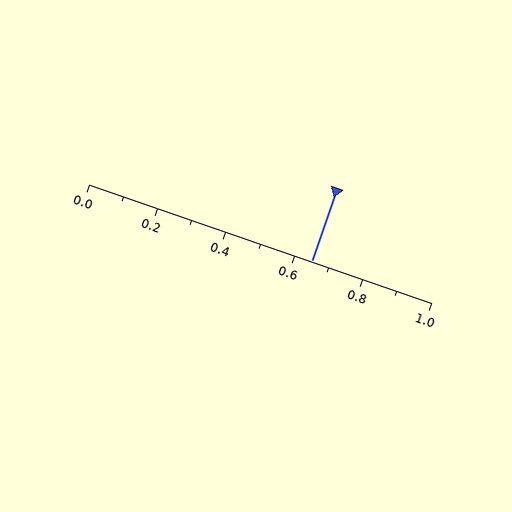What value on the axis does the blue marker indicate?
The marker indicates approximately 0.65.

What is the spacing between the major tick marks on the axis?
The major ticks are spaced 0.2 apart.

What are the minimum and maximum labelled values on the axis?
The axis runs from 0.0 to 1.0.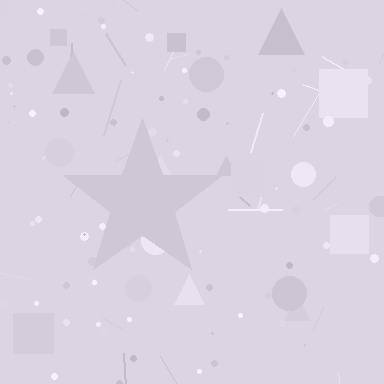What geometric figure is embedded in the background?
A star is embedded in the background.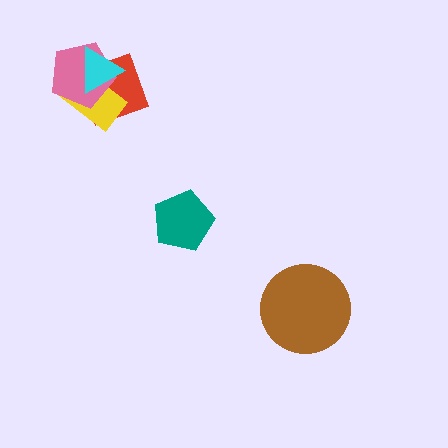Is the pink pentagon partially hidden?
Yes, it is partially covered by another shape.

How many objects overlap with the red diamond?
3 objects overlap with the red diamond.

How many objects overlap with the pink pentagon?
3 objects overlap with the pink pentagon.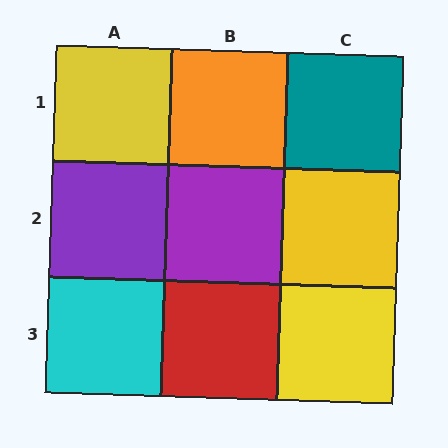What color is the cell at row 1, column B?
Orange.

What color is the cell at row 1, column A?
Yellow.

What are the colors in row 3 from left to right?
Cyan, red, yellow.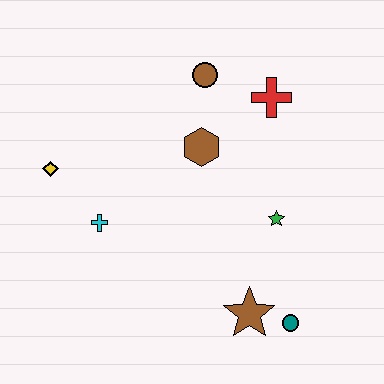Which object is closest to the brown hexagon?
The brown circle is closest to the brown hexagon.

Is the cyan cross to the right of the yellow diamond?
Yes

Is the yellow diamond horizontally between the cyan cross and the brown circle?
No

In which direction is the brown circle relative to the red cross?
The brown circle is to the left of the red cross.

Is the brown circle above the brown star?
Yes